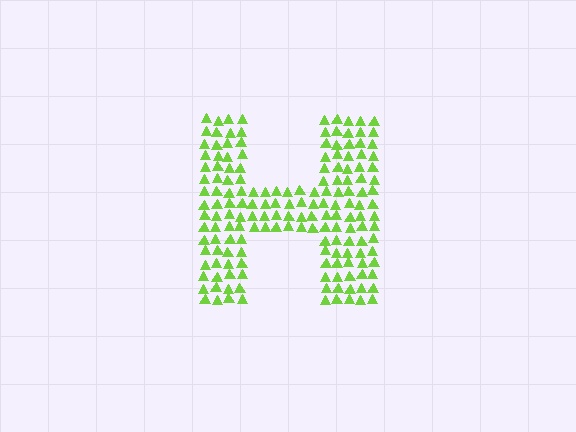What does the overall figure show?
The overall figure shows the letter H.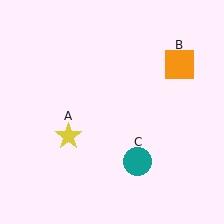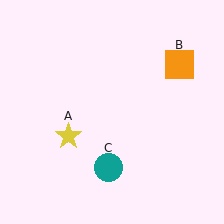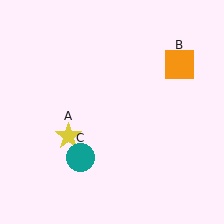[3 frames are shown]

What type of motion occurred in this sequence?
The teal circle (object C) rotated clockwise around the center of the scene.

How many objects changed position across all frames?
1 object changed position: teal circle (object C).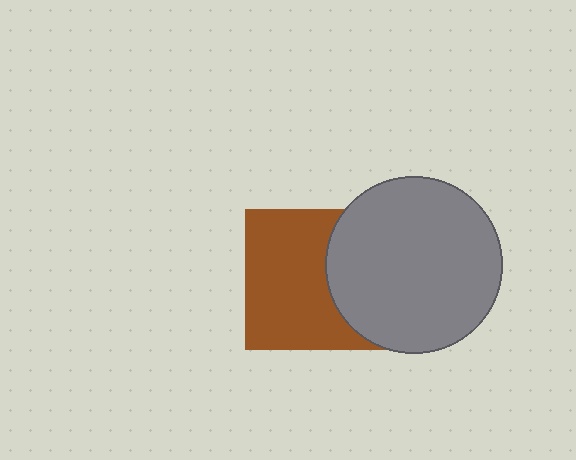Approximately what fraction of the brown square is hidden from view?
Roughly 35% of the brown square is hidden behind the gray circle.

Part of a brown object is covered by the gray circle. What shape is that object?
It is a square.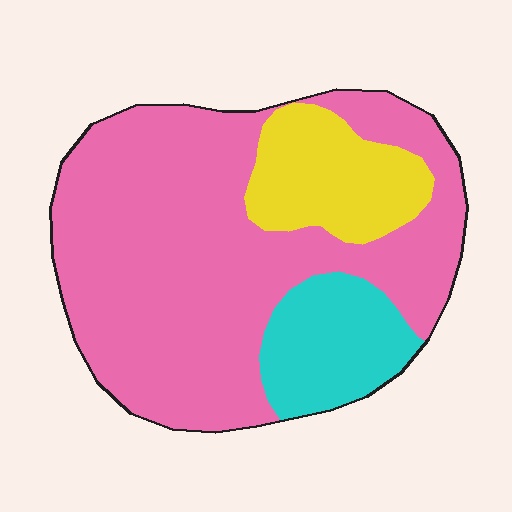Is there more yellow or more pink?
Pink.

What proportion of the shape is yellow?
Yellow covers roughly 15% of the shape.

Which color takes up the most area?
Pink, at roughly 70%.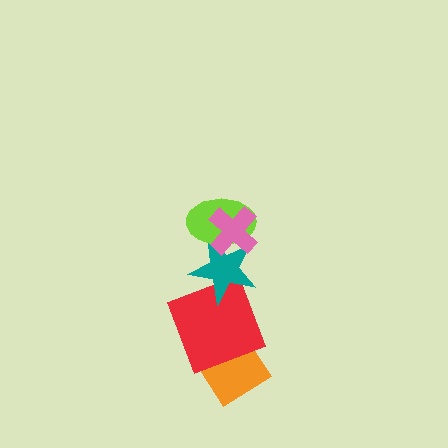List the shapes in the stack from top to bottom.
From top to bottom: the pink cross, the lime ellipse, the teal star, the red square, the orange diamond.